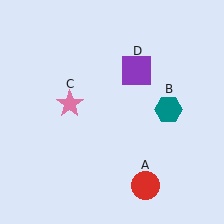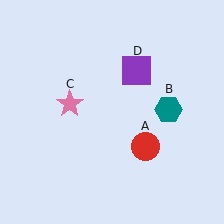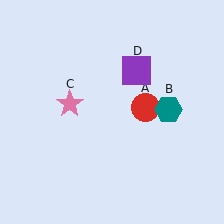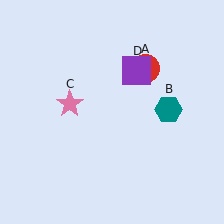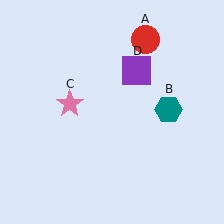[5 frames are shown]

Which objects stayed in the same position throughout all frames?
Teal hexagon (object B) and pink star (object C) and purple square (object D) remained stationary.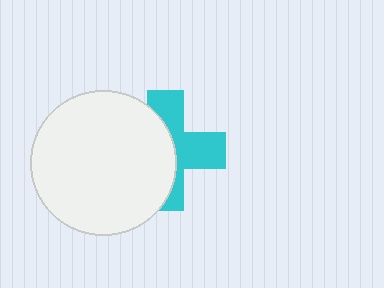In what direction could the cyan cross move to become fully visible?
The cyan cross could move right. That would shift it out from behind the white circle entirely.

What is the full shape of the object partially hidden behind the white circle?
The partially hidden object is a cyan cross.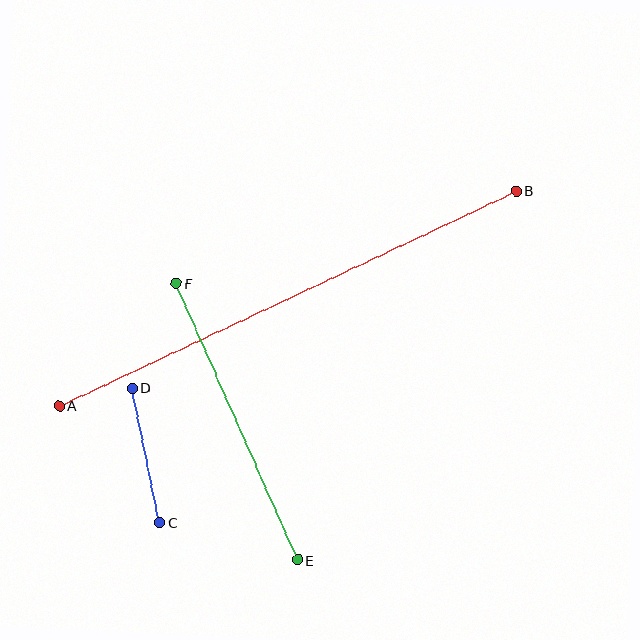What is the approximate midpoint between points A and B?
The midpoint is at approximately (288, 298) pixels.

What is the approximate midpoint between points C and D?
The midpoint is at approximately (146, 455) pixels.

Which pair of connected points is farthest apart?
Points A and B are farthest apart.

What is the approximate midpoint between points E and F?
The midpoint is at approximately (237, 422) pixels.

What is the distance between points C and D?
The distance is approximately 137 pixels.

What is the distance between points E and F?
The distance is approximately 302 pixels.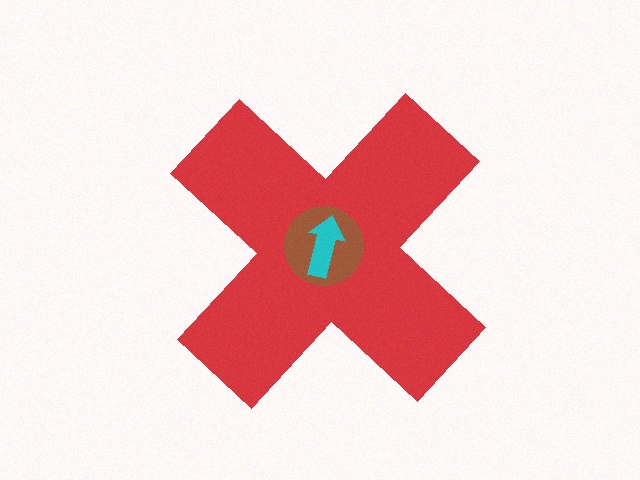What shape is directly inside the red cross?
The brown circle.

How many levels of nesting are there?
3.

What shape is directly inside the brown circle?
The cyan arrow.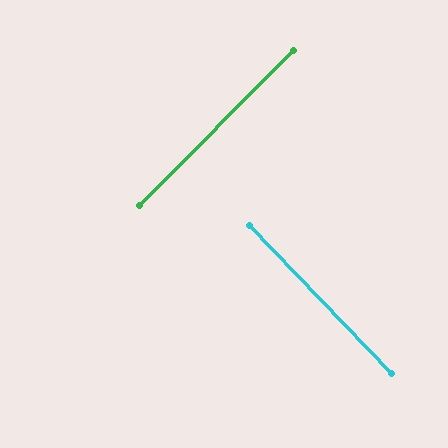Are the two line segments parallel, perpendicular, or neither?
Perpendicular — they meet at approximately 89°.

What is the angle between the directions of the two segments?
Approximately 89 degrees.